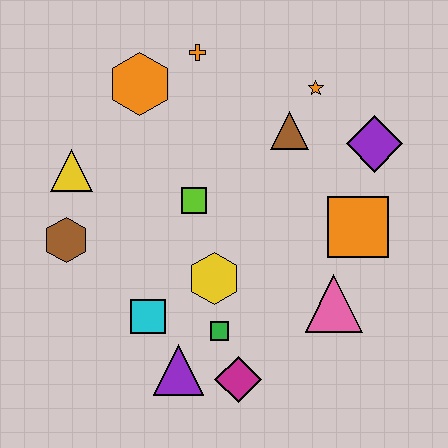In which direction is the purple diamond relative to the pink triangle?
The purple diamond is above the pink triangle.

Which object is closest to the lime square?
The yellow hexagon is closest to the lime square.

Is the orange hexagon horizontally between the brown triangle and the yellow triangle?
Yes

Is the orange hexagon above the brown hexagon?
Yes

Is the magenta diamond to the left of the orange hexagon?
No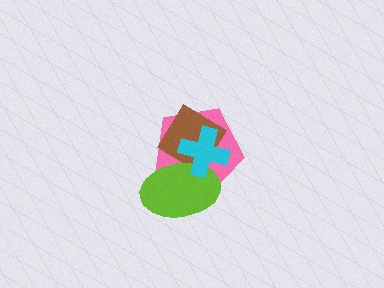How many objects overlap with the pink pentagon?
3 objects overlap with the pink pentagon.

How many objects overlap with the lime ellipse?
3 objects overlap with the lime ellipse.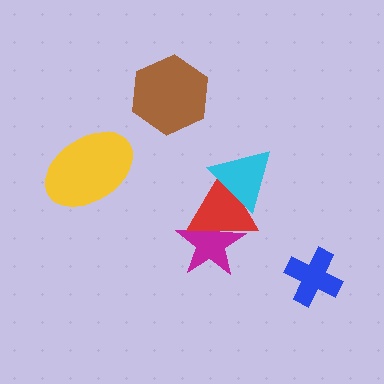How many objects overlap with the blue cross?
0 objects overlap with the blue cross.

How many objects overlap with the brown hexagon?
0 objects overlap with the brown hexagon.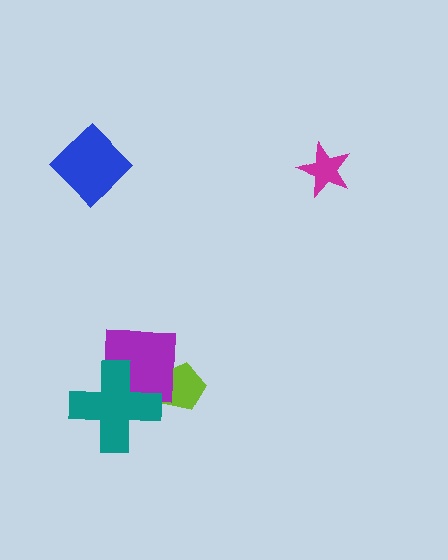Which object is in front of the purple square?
The teal cross is in front of the purple square.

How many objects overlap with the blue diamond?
0 objects overlap with the blue diamond.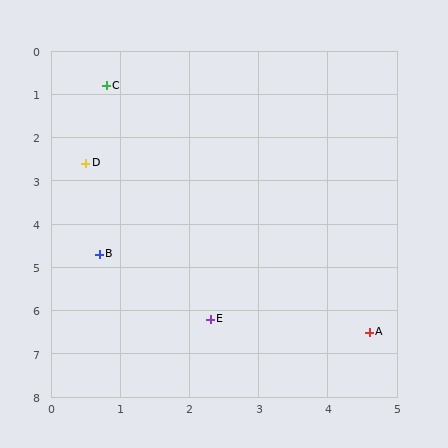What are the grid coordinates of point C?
Point C is at approximately (0.8, 0.8).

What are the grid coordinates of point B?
Point B is at approximately (0.7, 4.7).